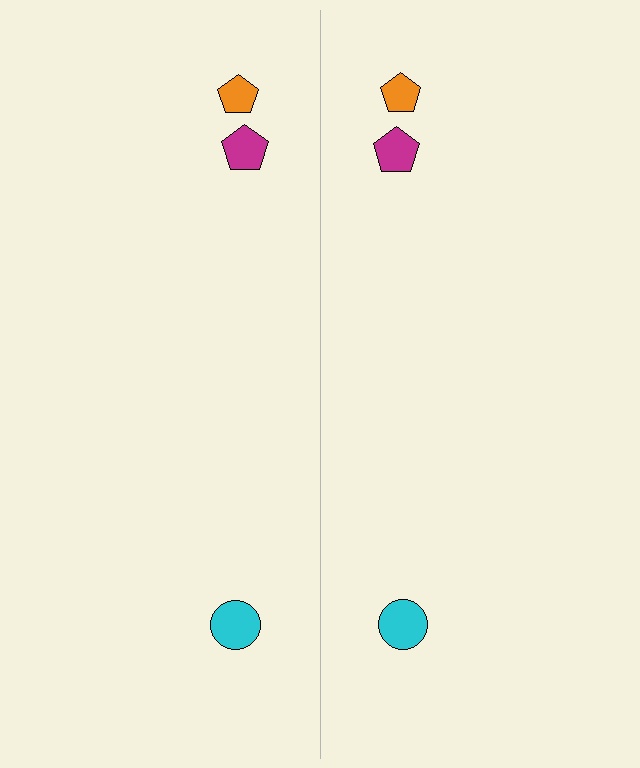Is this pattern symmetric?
Yes, this pattern has bilateral (reflection) symmetry.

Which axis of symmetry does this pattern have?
The pattern has a vertical axis of symmetry running through the center of the image.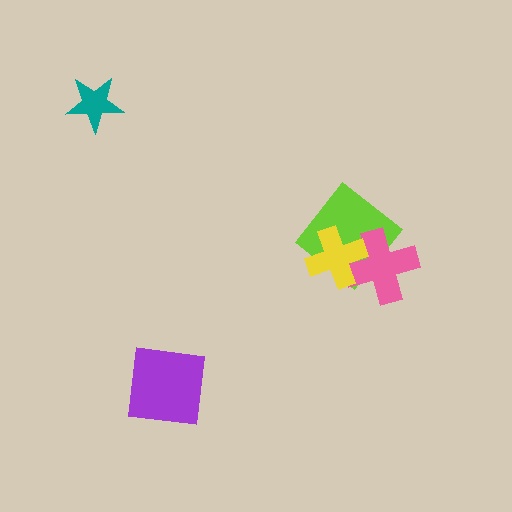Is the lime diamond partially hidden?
Yes, it is partially covered by another shape.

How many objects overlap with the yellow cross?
2 objects overlap with the yellow cross.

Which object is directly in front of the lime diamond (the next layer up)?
The pink cross is directly in front of the lime diamond.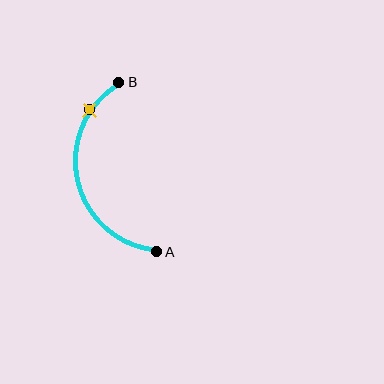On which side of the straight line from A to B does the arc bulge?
The arc bulges to the left of the straight line connecting A and B.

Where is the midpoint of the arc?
The arc midpoint is the point on the curve farthest from the straight line joining A and B. It sits to the left of that line.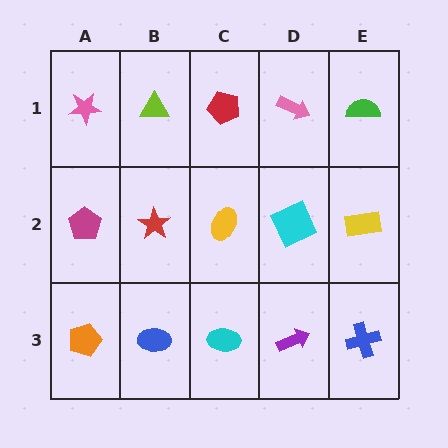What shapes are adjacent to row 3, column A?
A magenta pentagon (row 2, column A), a blue ellipse (row 3, column B).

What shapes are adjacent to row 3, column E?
A yellow rectangle (row 2, column E), a purple arrow (row 3, column D).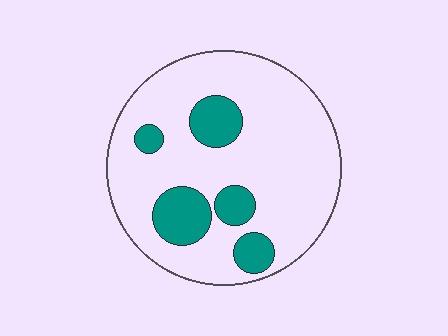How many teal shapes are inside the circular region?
5.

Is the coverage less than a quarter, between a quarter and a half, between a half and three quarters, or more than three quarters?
Less than a quarter.